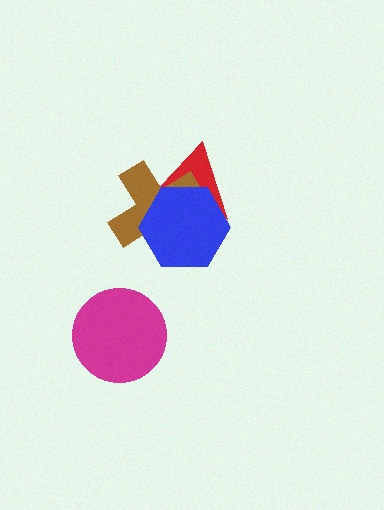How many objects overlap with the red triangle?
2 objects overlap with the red triangle.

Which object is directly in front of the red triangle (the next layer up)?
The brown cross is directly in front of the red triangle.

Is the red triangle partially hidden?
Yes, it is partially covered by another shape.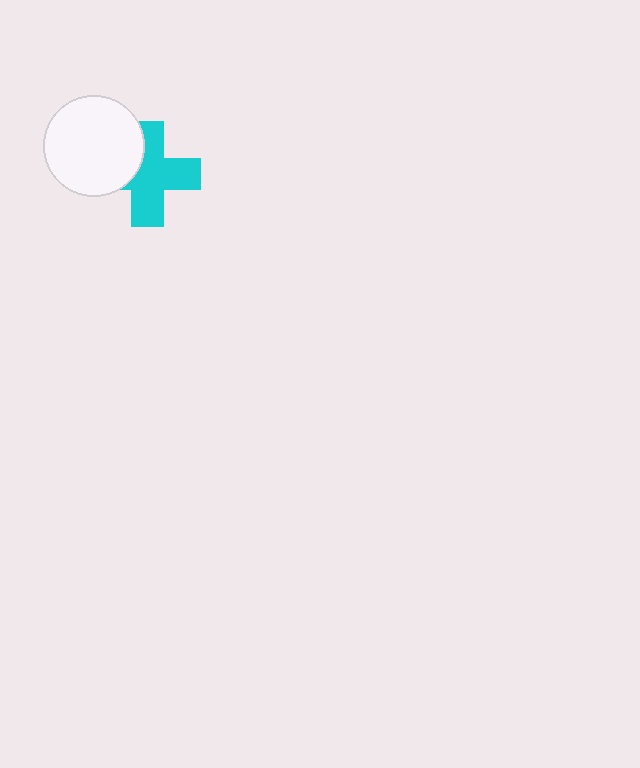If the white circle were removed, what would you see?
You would see the complete cyan cross.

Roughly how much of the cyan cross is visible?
Most of it is visible (roughly 69%).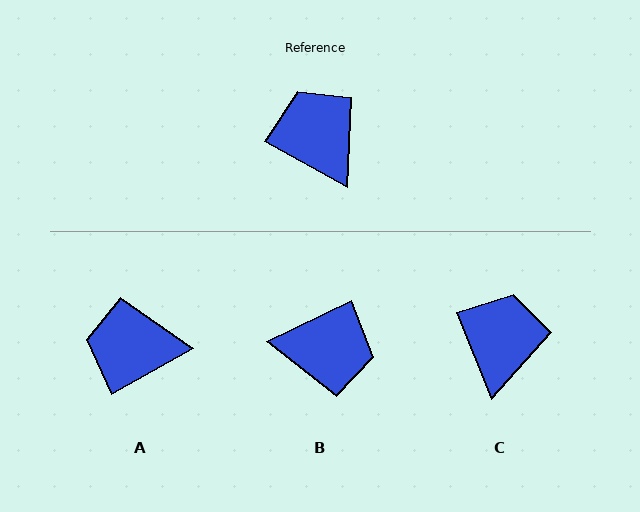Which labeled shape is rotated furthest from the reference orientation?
B, about 126 degrees away.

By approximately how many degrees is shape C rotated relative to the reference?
Approximately 39 degrees clockwise.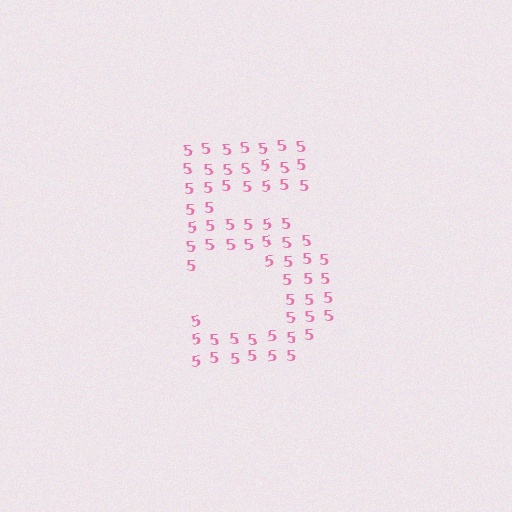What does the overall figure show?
The overall figure shows the digit 5.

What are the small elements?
The small elements are digit 5's.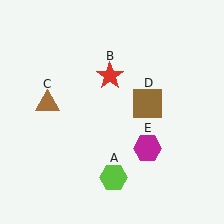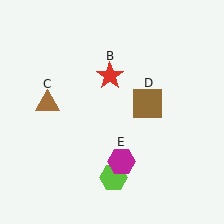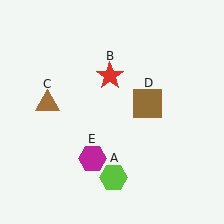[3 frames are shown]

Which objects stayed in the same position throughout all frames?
Lime hexagon (object A) and red star (object B) and brown triangle (object C) and brown square (object D) remained stationary.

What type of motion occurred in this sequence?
The magenta hexagon (object E) rotated clockwise around the center of the scene.